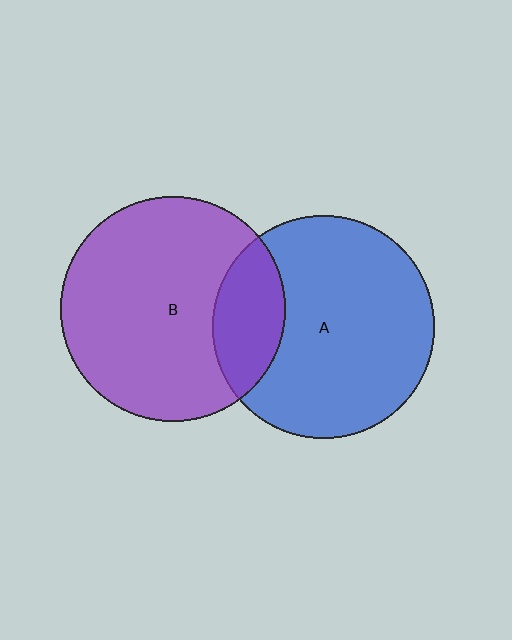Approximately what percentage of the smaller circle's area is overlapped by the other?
Approximately 20%.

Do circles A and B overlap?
Yes.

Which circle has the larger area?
Circle B (purple).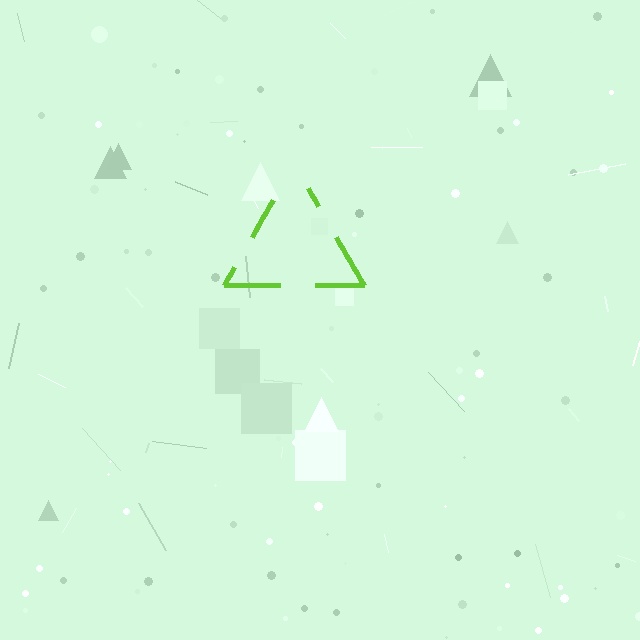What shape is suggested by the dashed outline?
The dashed outline suggests a triangle.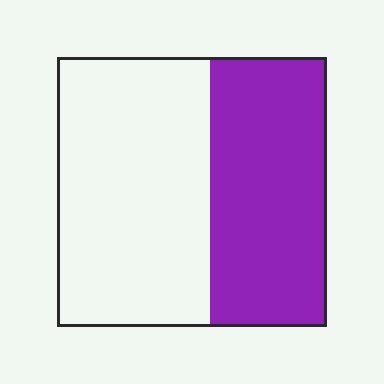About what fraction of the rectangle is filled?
About two fifths (2/5).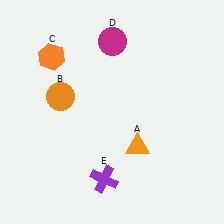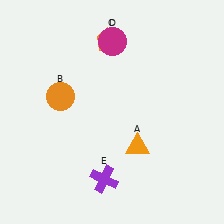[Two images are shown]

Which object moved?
The orange hexagon (C) moved right.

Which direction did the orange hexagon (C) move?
The orange hexagon (C) moved right.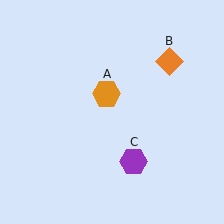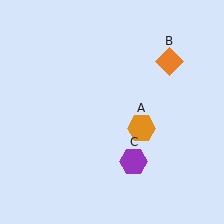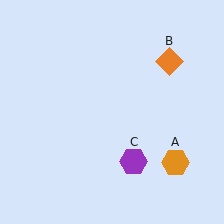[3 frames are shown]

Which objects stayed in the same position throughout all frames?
Orange diamond (object B) and purple hexagon (object C) remained stationary.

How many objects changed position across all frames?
1 object changed position: orange hexagon (object A).